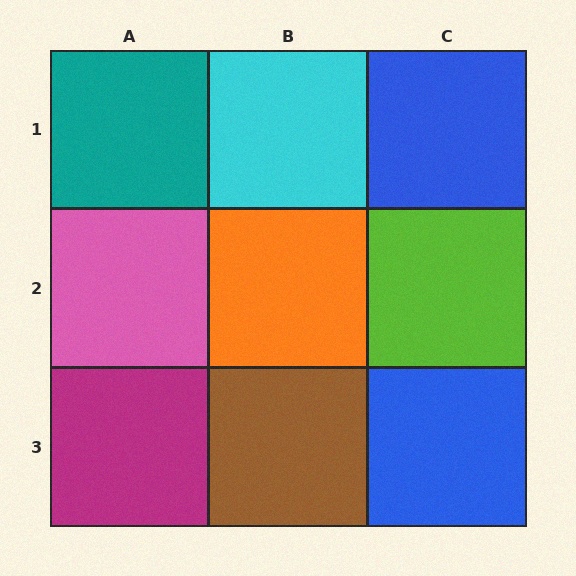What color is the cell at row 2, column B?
Orange.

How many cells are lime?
1 cell is lime.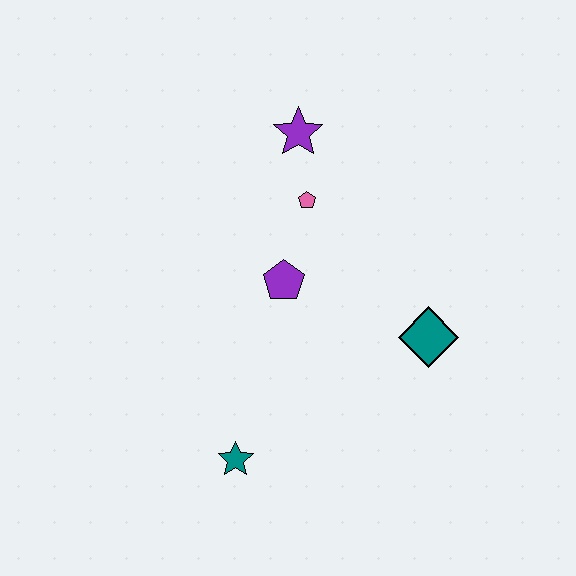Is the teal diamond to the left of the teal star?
No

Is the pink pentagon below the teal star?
No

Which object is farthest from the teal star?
The purple star is farthest from the teal star.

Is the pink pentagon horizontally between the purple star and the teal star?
No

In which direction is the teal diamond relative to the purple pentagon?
The teal diamond is to the right of the purple pentagon.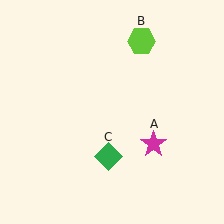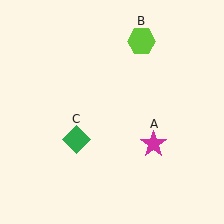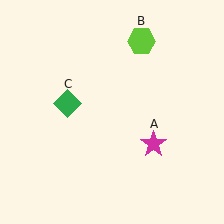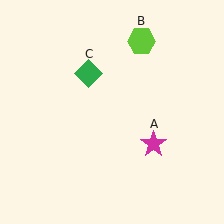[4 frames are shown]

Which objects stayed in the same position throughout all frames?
Magenta star (object A) and lime hexagon (object B) remained stationary.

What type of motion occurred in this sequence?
The green diamond (object C) rotated clockwise around the center of the scene.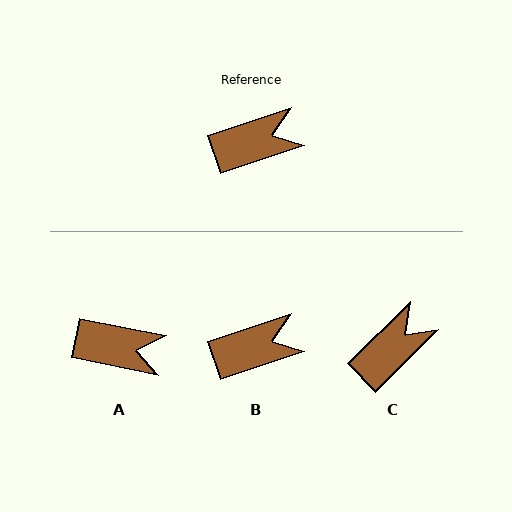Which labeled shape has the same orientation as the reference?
B.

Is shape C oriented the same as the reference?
No, it is off by about 26 degrees.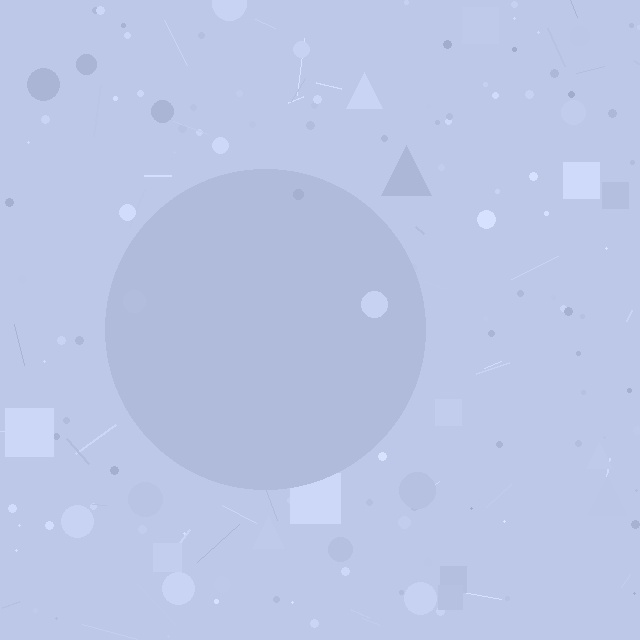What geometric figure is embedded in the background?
A circle is embedded in the background.